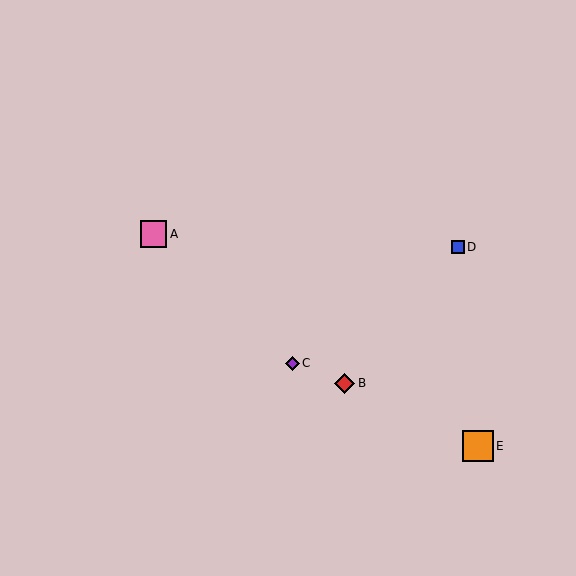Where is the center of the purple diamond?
The center of the purple diamond is at (293, 363).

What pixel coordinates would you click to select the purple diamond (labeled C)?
Click at (293, 363) to select the purple diamond C.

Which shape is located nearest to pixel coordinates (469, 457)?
The orange square (labeled E) at (478, 446) is nearest to that location.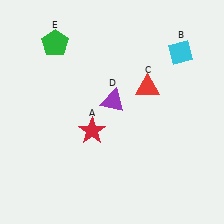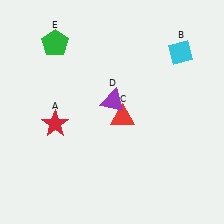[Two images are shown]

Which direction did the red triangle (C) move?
The red triangle (C) moved down.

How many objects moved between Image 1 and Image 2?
2 objects moved between the two images.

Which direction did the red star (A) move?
The red star (A) moved left.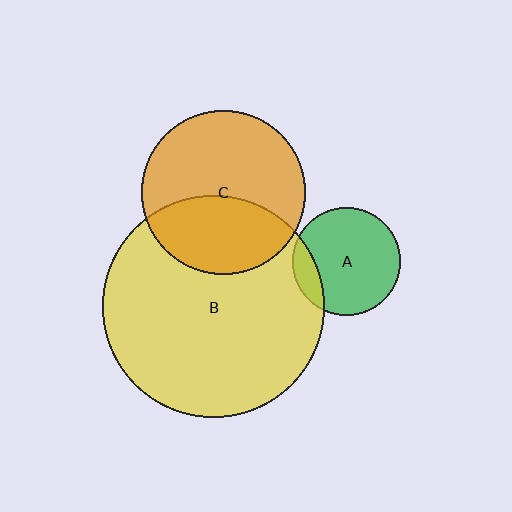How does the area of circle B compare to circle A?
Approximately 4.2 times.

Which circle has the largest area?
Circle B (yellow).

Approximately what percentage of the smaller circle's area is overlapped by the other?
Approximately 40%.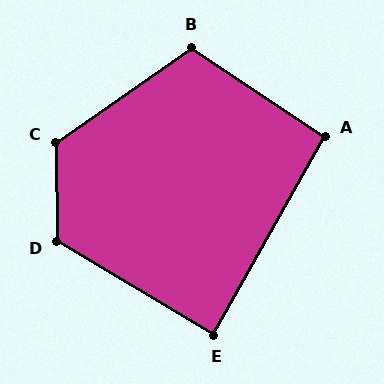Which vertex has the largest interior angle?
C, at approximately 125 degrees.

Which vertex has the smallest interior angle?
E, at approximately 89 degrees.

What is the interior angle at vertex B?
Approximately 111 degrees (obtuse).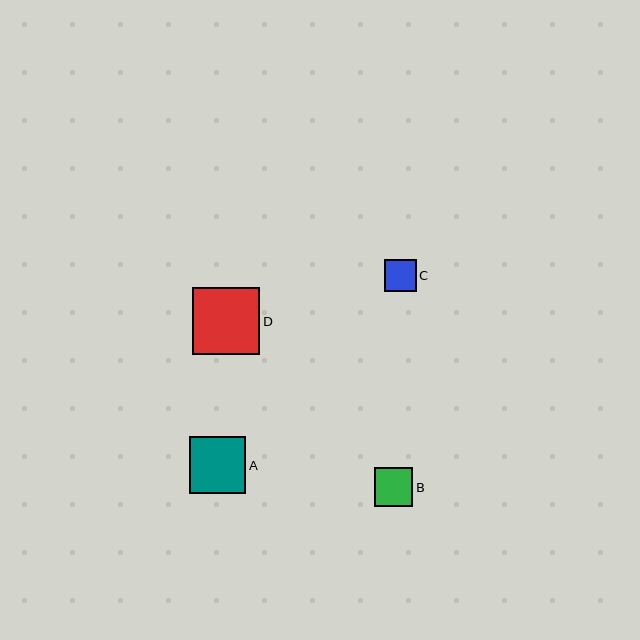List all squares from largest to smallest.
From largest to smallest: D, A, B, C.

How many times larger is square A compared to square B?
Square A is approximately 1.5 times the size of square B.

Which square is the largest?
Square D is the largest with a size of approximately 67 pixels.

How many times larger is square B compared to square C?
Square B is approximately 1.2 times the size of square C.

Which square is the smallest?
Square C is the smallest with a size of approximately 32 pixels.